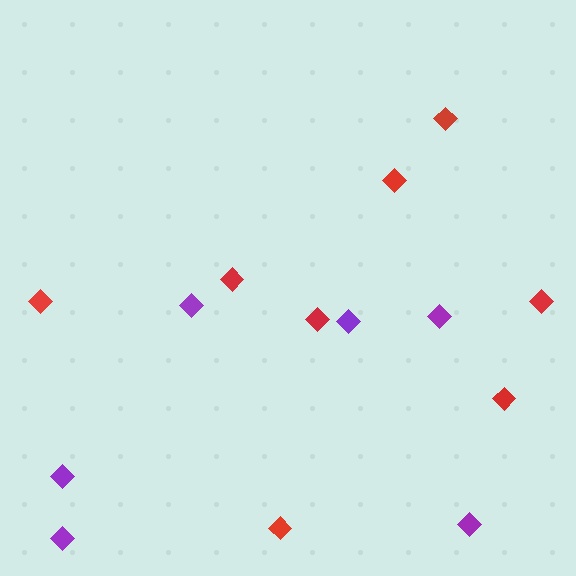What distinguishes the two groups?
There are 2 groups: one group of red diamonds (8) and one group of purple diamonds (6).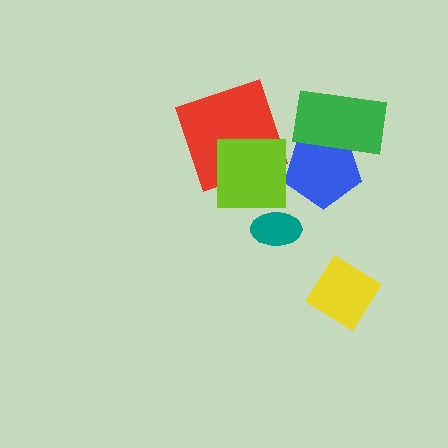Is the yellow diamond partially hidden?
No, no other shape covers it.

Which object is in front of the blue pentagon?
The green rectangle is in front of the blue pentagon.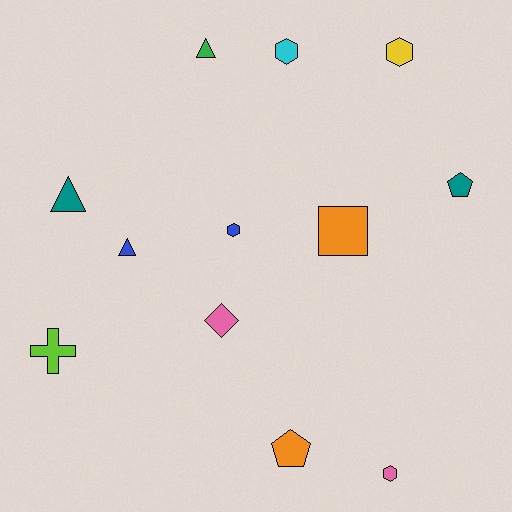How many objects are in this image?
There are 12 objects.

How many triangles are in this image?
There are 3 triangles.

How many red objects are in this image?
There are no red objects.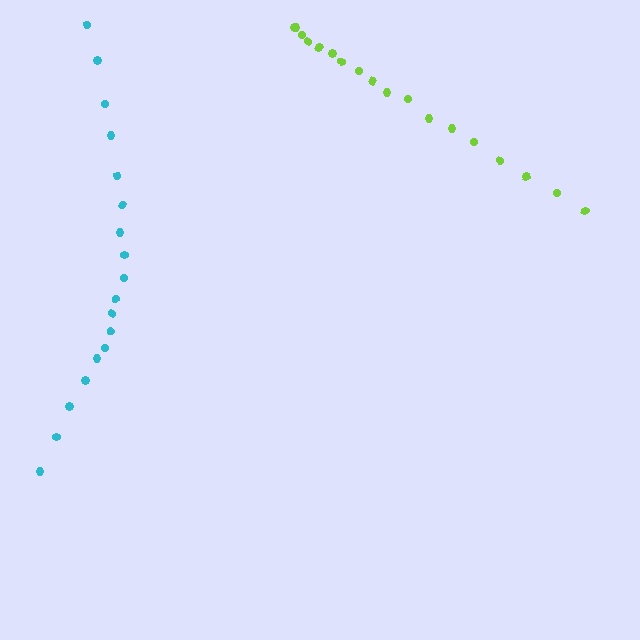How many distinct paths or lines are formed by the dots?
There are 2 distinct paths.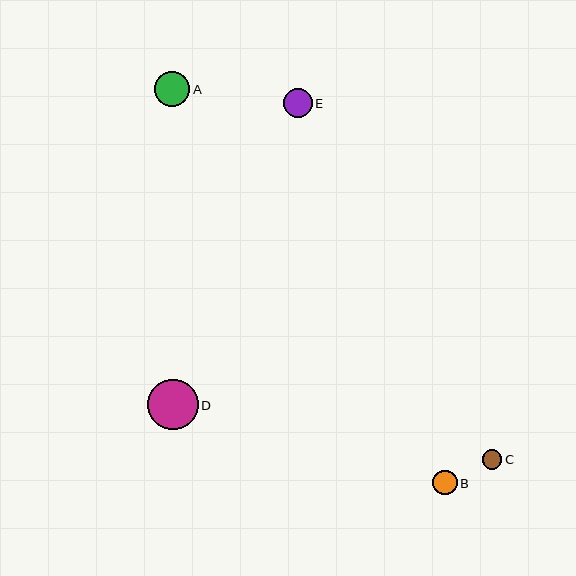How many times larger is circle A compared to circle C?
Circle A is approximately 1.8 times the size of circle C.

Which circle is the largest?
Circle D is the largest with a size of approximately 50 pixels.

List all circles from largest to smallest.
From largest to smallest: D, A, E, B, C.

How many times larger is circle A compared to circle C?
Circle A is approximately 1.8 times the size of circle C.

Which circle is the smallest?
Circle C is the smallest with a size of approximately 19 pixels.